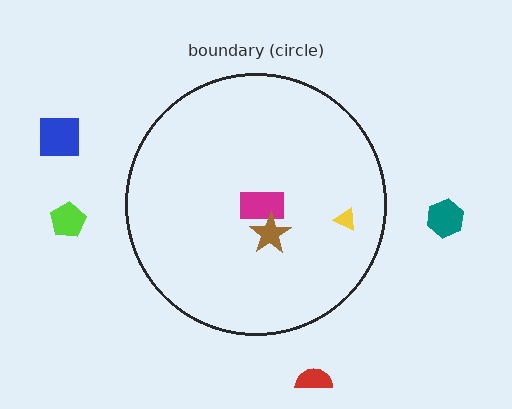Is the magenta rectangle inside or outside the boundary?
Inside.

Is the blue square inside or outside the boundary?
Outside.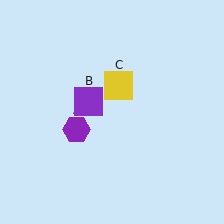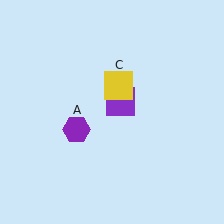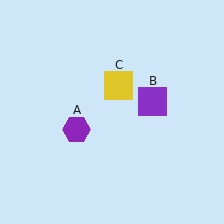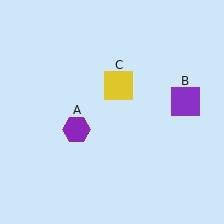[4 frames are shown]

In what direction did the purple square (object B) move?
The purple square (object B) moved right.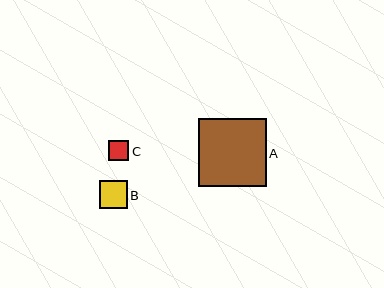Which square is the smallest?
Square C is the smallest with a size of approximately 20 pixels.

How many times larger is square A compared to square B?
Square A is approximately 2.4 times the size of square B.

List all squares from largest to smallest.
From largest to smallest: A, B, C.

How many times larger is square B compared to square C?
Square B is approximately 1.4 times the size of square C.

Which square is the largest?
Square A is the largest with a size of approximately 68 pixels.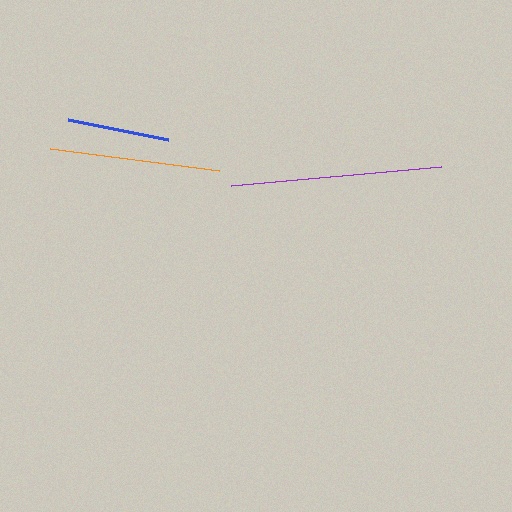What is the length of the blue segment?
The blue segment is approximately 102 pixels long.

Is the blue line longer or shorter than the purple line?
The purple line is longer than the blue line.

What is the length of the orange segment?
The orange segment is approximately 170 pixels long.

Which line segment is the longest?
The purple line is the longest at approximately 211 pixels.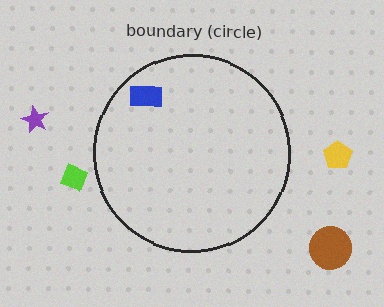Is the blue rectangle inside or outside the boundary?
Inside.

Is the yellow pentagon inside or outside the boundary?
Outside.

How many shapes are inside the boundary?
1 inside, 4 outside.